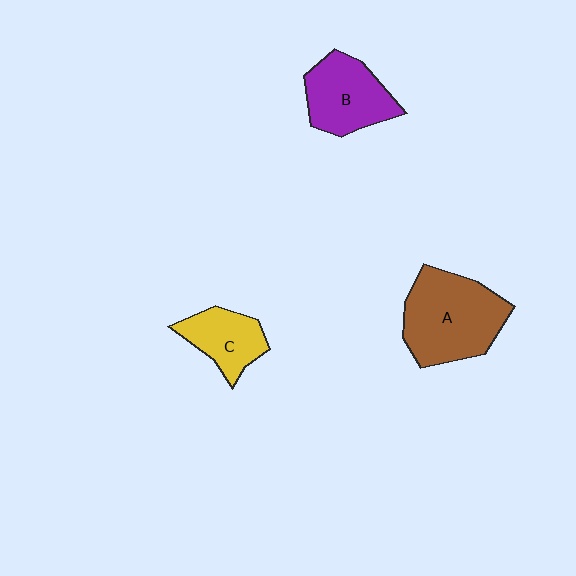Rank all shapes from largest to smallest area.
From largest to smallest: A (brown), B (purple), C (yellow).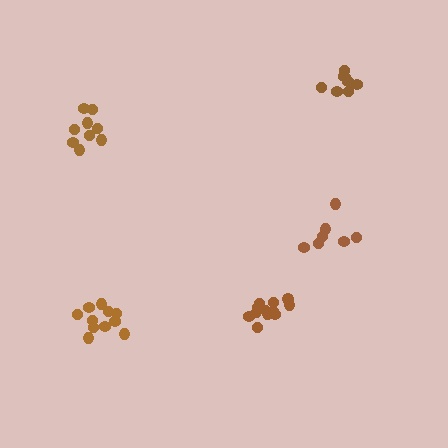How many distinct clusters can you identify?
There are 5 distinct clusters.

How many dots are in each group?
Group 1: 7 dots, Group 2: 12 dots, Group 3: 8 dots, Group 4: 9 dots, Group 5: 11 dots (47 total).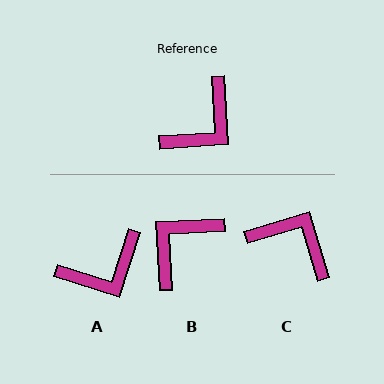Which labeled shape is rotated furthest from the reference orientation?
B, about 180 degrees away.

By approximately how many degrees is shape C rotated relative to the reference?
Approximately 103 degrees counter-clockwise.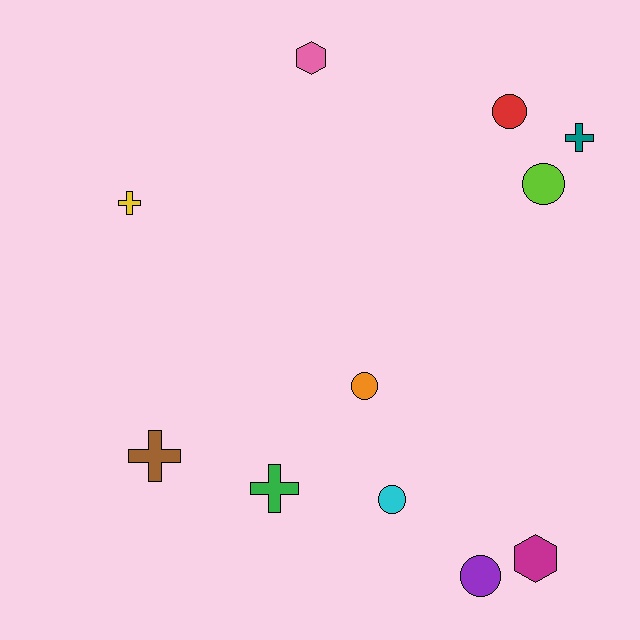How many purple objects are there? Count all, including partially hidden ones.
There is 1 purple object.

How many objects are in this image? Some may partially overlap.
There are 11 objects.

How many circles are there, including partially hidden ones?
There are 5 circles.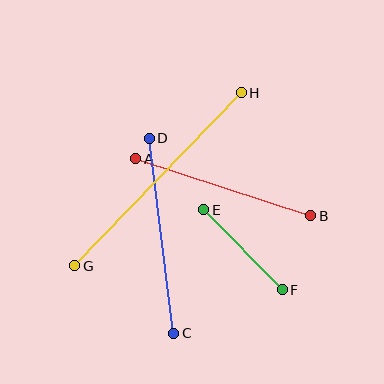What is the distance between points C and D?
The distance is approximately 196 pixels.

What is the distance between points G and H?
The distance is approximately 240 pixels.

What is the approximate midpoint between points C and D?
The midpoint is at approximately (161, 236) pixels.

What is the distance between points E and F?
The distance is approximately 112 pixels.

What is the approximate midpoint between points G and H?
The midpoint is at approximately (158, 179) pixels.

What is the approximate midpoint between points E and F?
The midpoint is at approximately (243, 250) pixels.